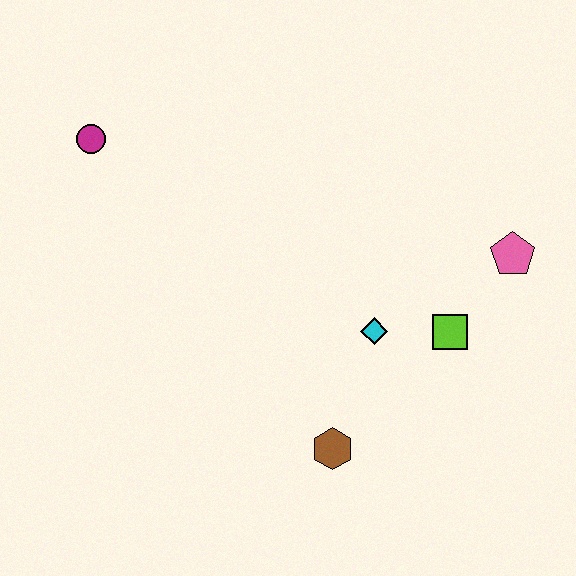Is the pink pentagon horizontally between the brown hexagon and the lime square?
No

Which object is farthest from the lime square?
The magenta circle is farthest from the lime square.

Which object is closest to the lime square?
The cyan diamond is closest to the lime square.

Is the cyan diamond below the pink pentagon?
Yes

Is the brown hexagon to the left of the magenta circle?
No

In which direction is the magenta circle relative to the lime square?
The magenta circle is to the left of the lime square.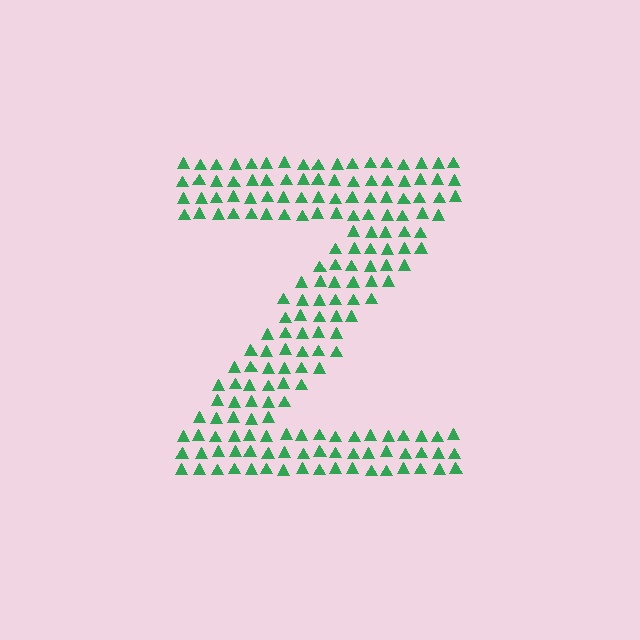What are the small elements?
The small elements are triangles.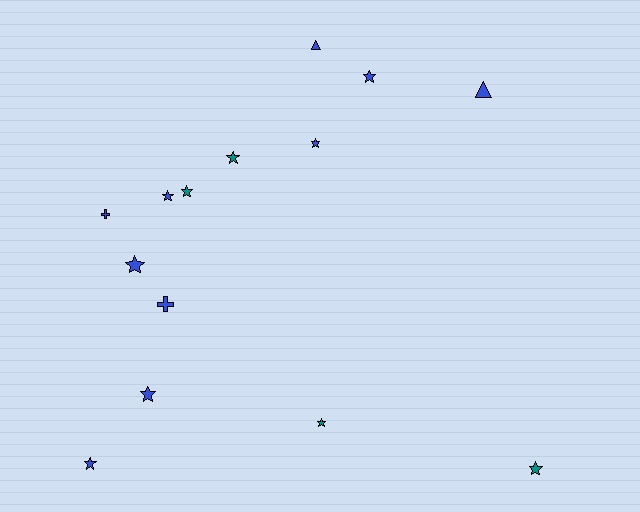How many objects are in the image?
There are 14 objects.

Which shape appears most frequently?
Star, with 10 objects.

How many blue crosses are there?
There are 2 blue crosses.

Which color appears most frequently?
Blue, with 10 objects.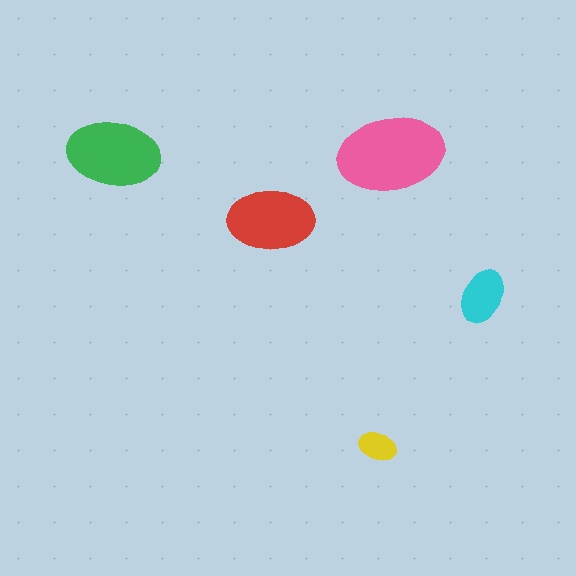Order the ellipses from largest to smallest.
the pink one, the green one, the red one, the cyan one, the yellow one.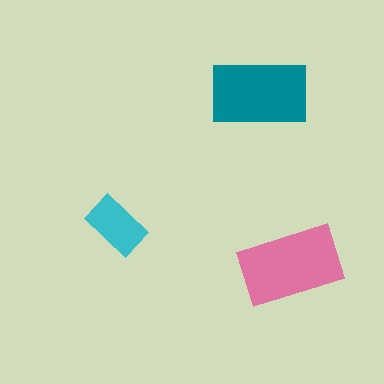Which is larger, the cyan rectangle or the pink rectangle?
The pink one.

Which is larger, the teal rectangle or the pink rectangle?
The pink one.